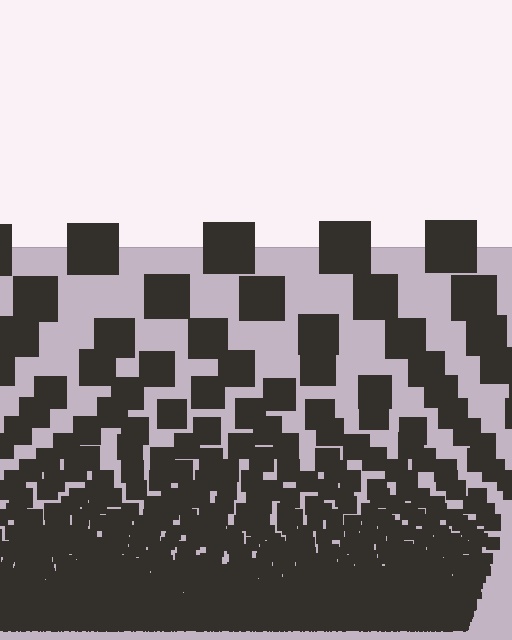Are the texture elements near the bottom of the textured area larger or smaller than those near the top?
Smaller. The gradient is inverted — elements near the bottom are smaller and denser.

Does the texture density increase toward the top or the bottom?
Density increases toward the bottom.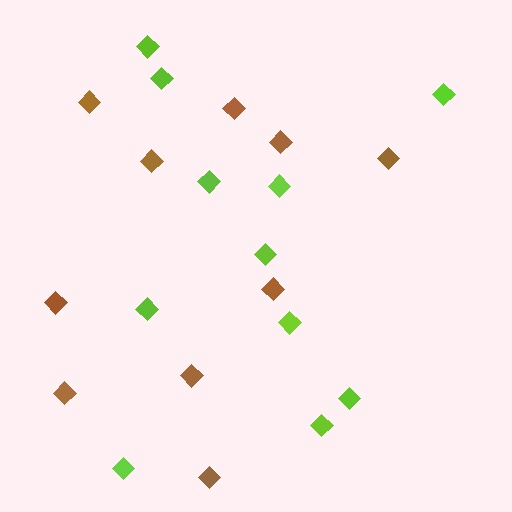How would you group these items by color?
There are 2 groups: one group of brown diamonds (10) and one group of lime diamonds (11).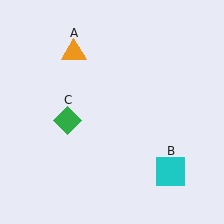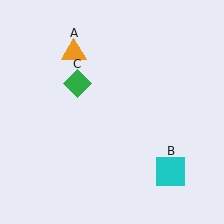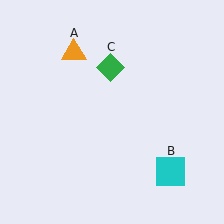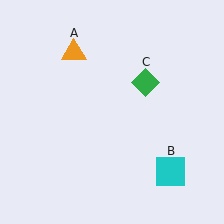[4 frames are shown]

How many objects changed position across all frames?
1 object changed position: green diamond (object C).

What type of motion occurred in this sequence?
The green diamond (object C) rotated clockwise around the center of the scene.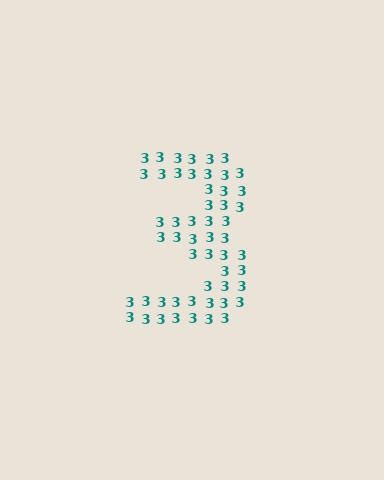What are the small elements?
The small elements are digit 3's.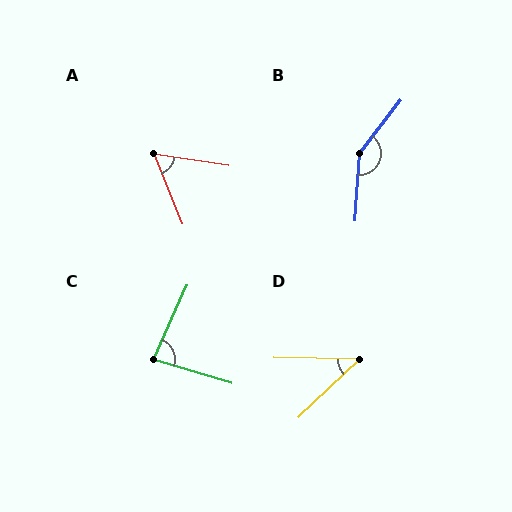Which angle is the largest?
B, at approximately 146 degrees.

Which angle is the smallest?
D, at approximately 44 degrees.